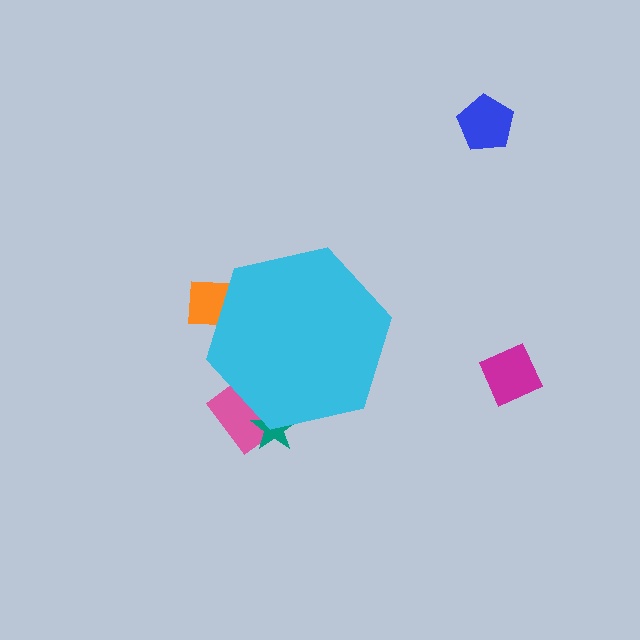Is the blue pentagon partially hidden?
No, the blue pentagon is fully visible.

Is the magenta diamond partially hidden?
No, the magenta diamond is fully visible.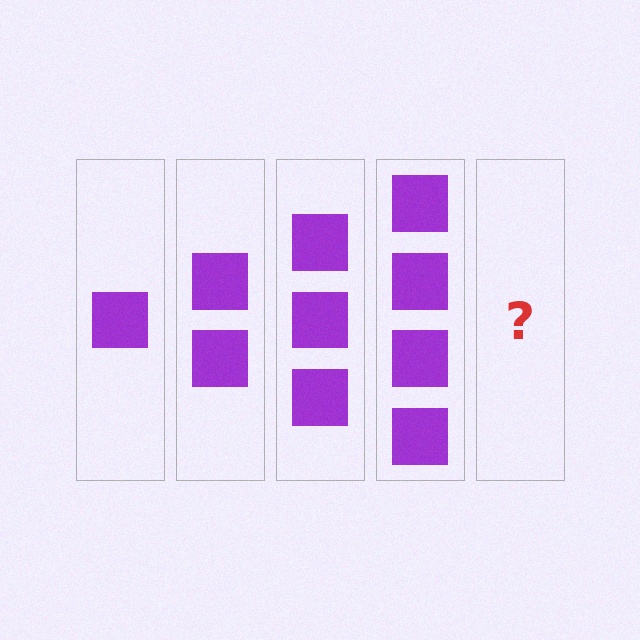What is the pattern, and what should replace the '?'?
The pattern is that each step adds one more square. The '?' should be 5 squares.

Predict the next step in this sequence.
The next step is 5 squares.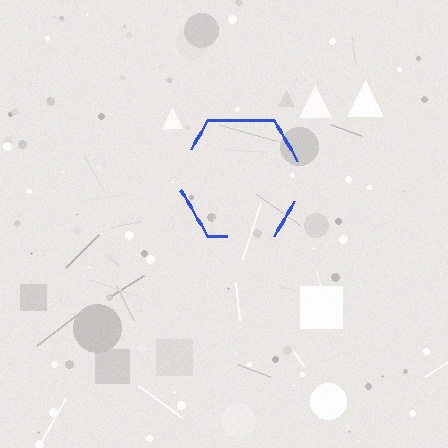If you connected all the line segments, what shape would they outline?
They would outline a hexagon.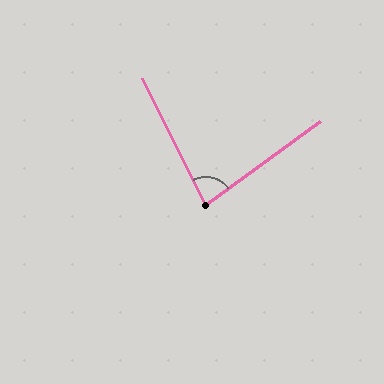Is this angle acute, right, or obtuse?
It is acute.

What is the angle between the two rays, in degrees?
Approximately 80 degrees.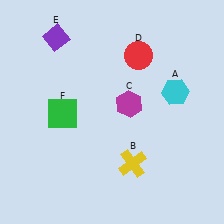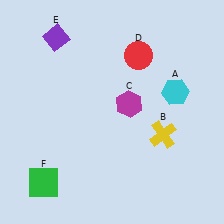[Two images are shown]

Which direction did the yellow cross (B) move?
The yellow cross (B) moved right.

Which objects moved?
The objects that moved are: the yellow cross (B), the green square (F).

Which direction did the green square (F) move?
The green square (F) moved down.